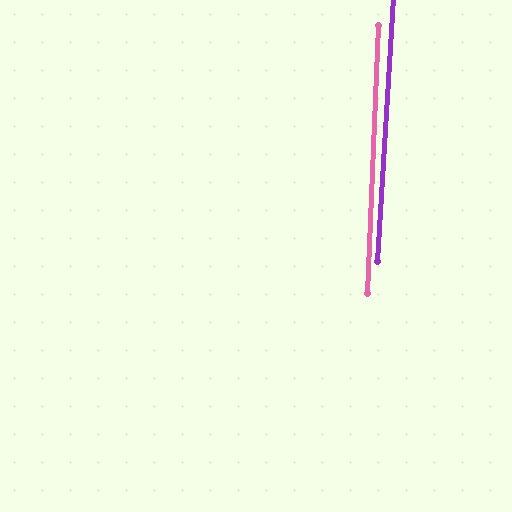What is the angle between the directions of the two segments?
Approximately 1 degree.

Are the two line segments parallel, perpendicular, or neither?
Parallel — their directions differ by only 1.1°.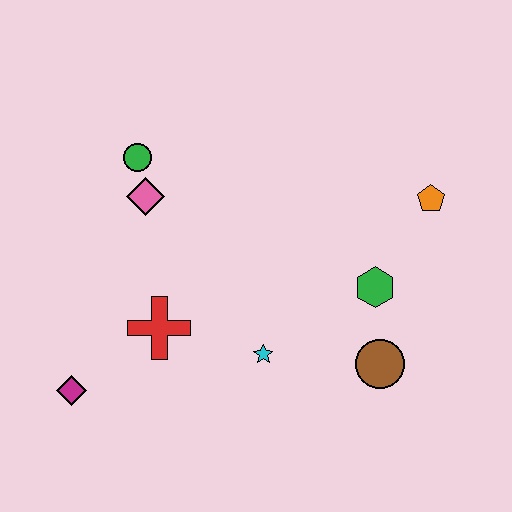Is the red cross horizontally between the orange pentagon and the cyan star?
No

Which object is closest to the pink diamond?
The green circle is closest to the pink diamond.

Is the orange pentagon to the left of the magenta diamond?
No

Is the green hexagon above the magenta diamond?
Yes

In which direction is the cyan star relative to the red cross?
The cyan star is to the right of the red cross.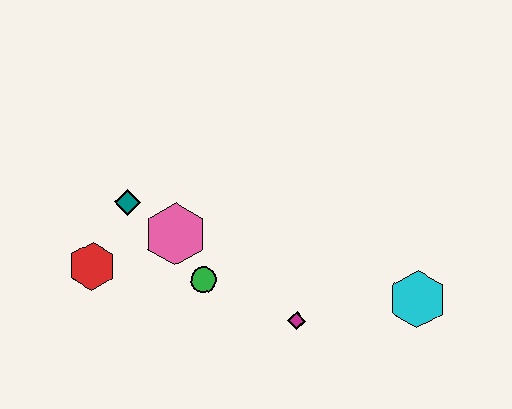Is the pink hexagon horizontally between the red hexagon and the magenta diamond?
Yes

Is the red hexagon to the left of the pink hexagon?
Yes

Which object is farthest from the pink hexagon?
The cyan hexagon is farthest from the pink hexagon.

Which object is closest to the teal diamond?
The pink hexagon is closest to the teal diamond.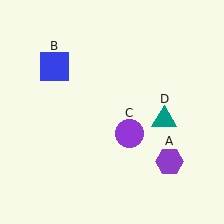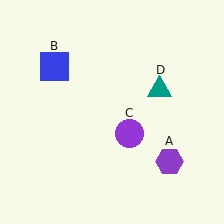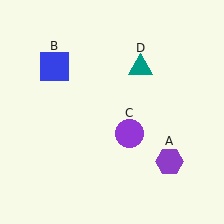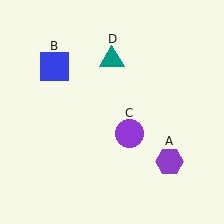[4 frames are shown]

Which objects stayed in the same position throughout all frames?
Purple hexagon (object A) and blue square (object B) and purple circle (object C) remained stationary.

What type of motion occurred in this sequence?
The teal triangle (object D) rotated counterclockwise around the center of the scene.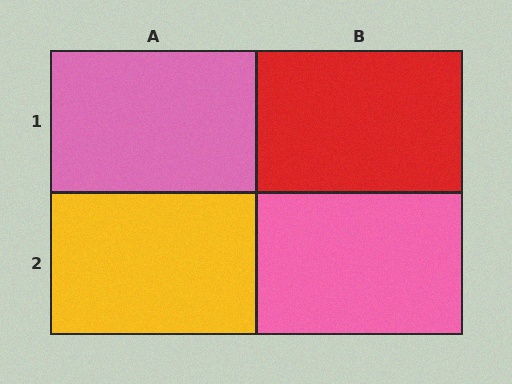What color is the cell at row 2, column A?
Yellow.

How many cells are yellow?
1 cell is yellow.